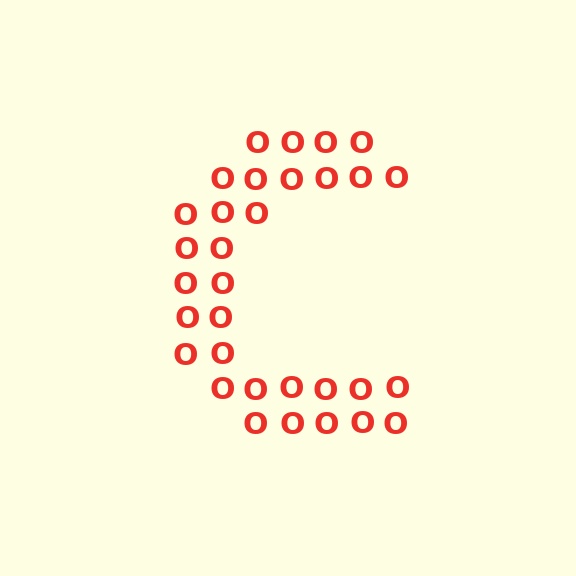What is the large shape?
The large shape is the letter C.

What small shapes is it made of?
It is made of small letter O's.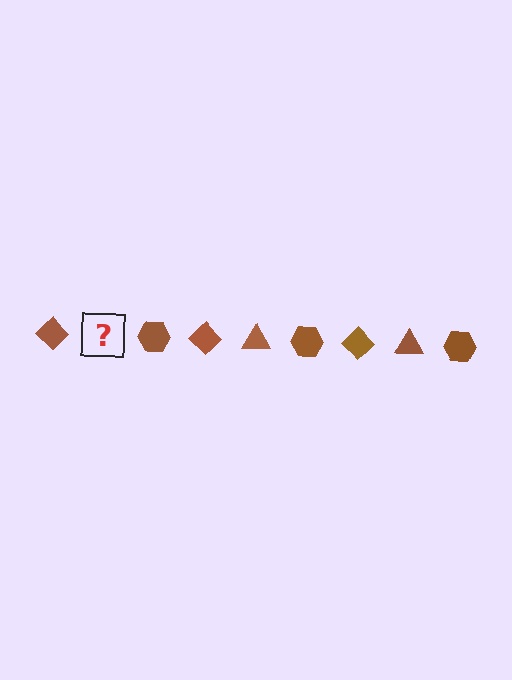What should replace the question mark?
The question mark should be replaced with a brown triangle.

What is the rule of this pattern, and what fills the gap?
The rule is that the pattern cycles through diamond, triangle, hexagon shapes in brown. The gap should be filled with a brown triangle.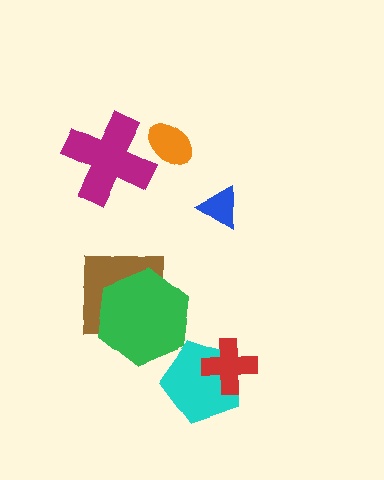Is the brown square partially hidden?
Yes, it is partially covered by another shape.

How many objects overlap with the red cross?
1 object overlaps with the red cross.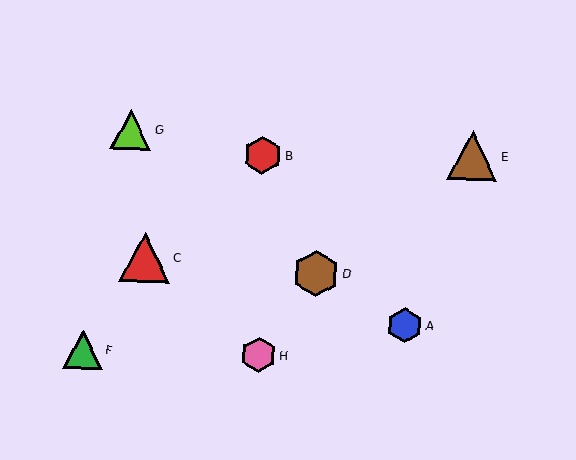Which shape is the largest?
The red triangle (labeled C) is the largest.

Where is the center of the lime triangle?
The center of the lime triangle is at (131, 130).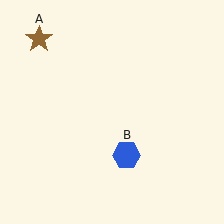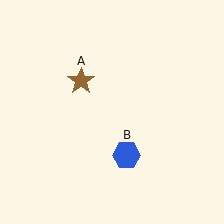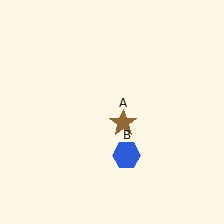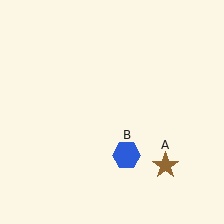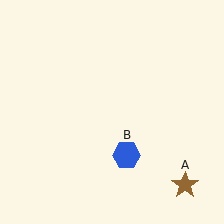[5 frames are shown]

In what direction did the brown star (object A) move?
The brown star (object A) moved down and to the right.